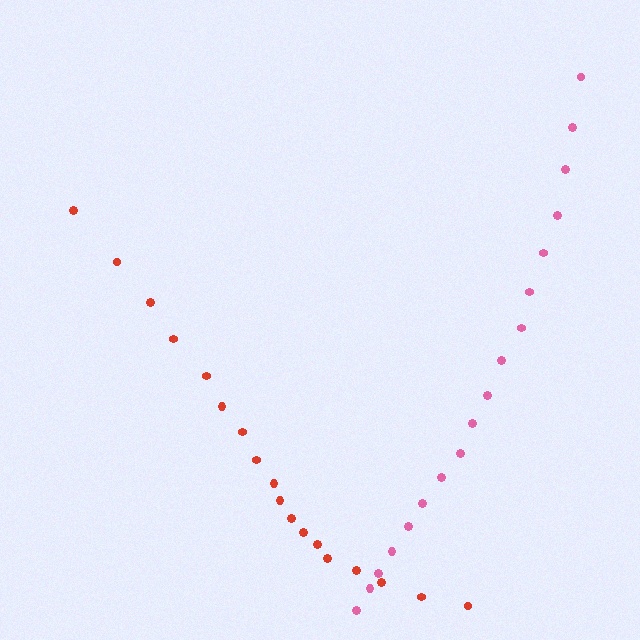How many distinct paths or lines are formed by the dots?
There are 2 distinct paths.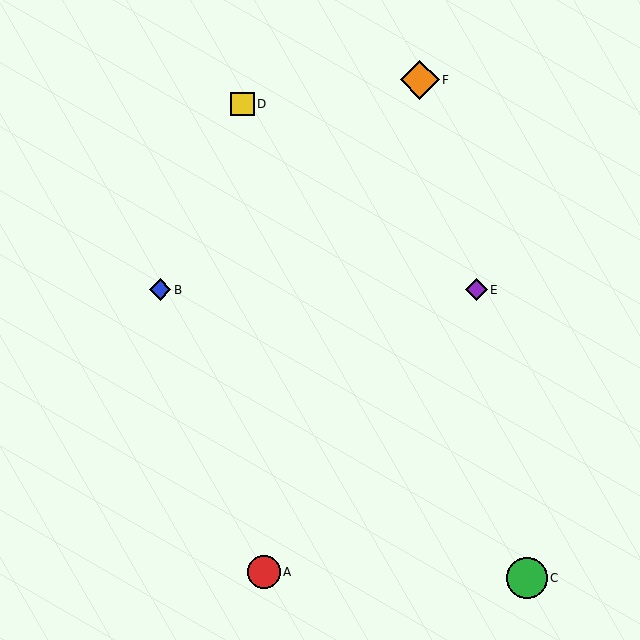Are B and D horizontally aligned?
No, B is at y≈290 and D is at y≈104.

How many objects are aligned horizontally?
2 objects (B, E) are aligned horizontally.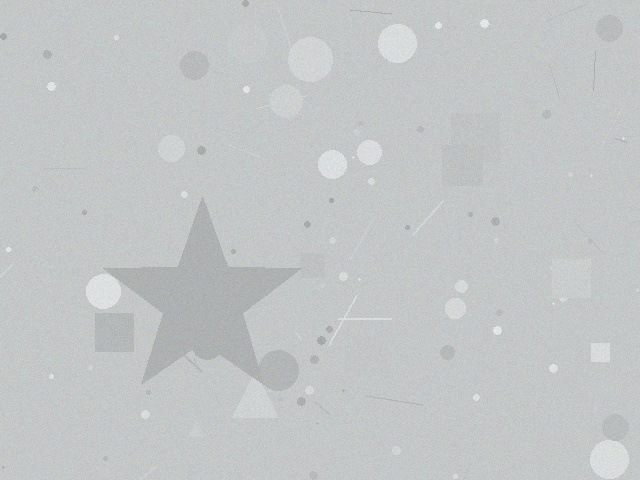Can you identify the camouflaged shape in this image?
The camouflaged shape is a star.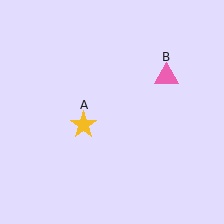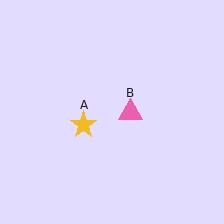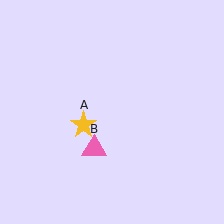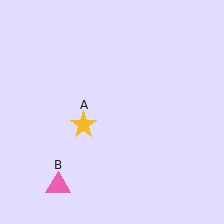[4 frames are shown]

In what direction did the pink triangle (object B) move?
The pink triangle (object B) moved down and to the left.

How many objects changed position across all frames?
1 object changed position: pink triangle (object B).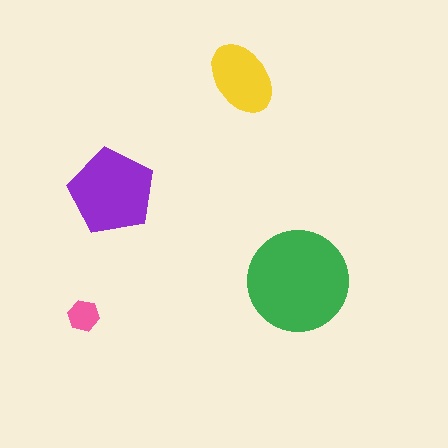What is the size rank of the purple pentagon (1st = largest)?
2nd.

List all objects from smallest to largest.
The pink hexagon, the yellow ellipse, the purple pentagon, the green circle.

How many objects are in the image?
There are 4 objects in the image.